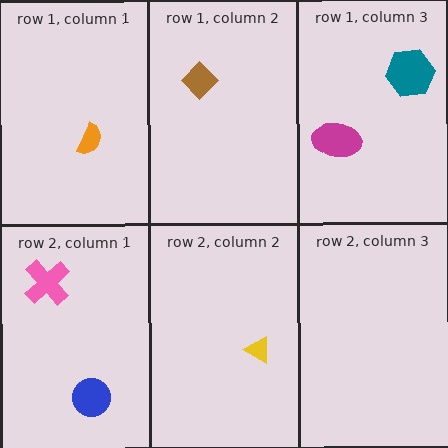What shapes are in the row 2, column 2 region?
The yellow triangle.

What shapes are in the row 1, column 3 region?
The magenta ellipse, the teal hexagon.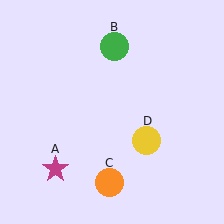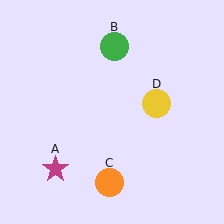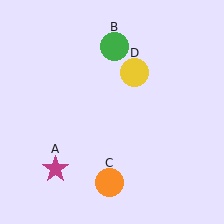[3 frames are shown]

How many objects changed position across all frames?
1 object changed position: yellow circle (object D).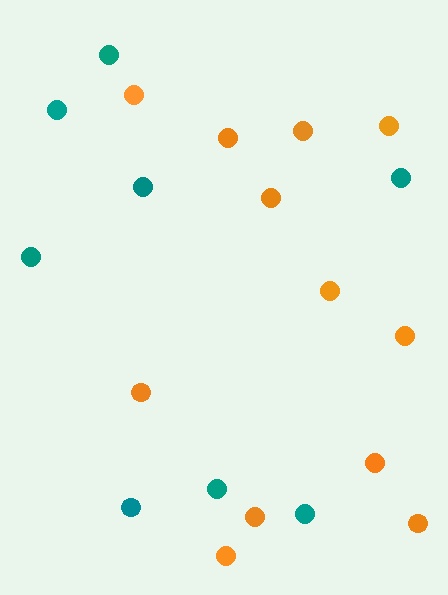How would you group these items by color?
There are 2 groups: one group of orange circles (12) and one group of teal circles (8).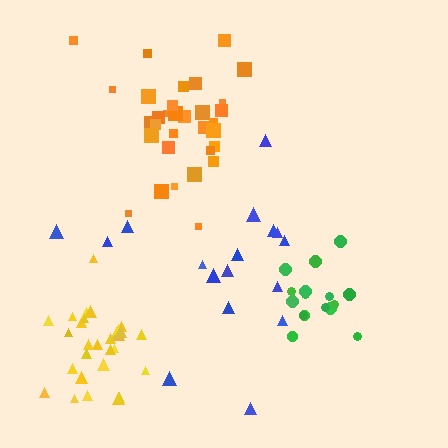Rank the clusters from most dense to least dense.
yellow, green, orange, blue.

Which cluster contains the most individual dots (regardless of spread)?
Orange (33).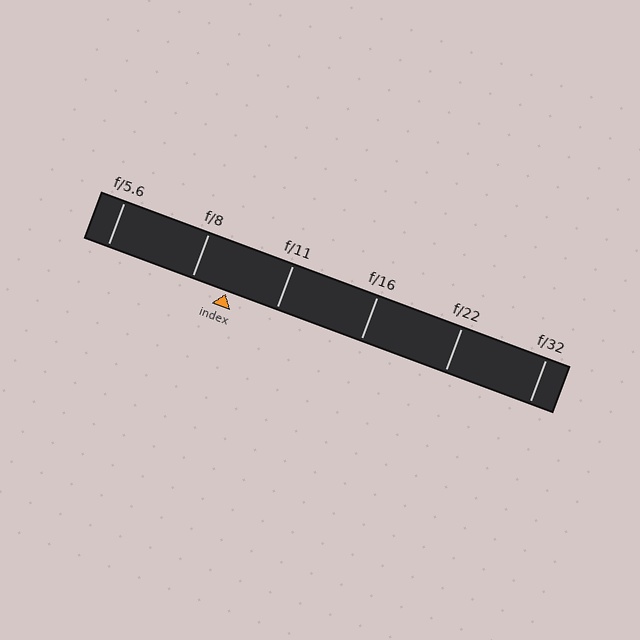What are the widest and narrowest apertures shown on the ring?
The widest aperture shown is f/5.6 and the narrowest is f/32.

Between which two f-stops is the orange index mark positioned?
The index mark is between f/8 and f/11.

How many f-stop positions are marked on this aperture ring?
There are 6 f-stop positions marked.